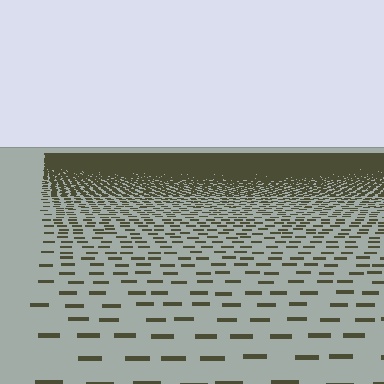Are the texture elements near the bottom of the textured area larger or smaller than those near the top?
Larger. Near the bottom, elements are closer to the viewer and appear at a bigger on-screen size.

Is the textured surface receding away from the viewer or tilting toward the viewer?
The surface is receding away from the viewer. Texture elements get smaller and denser toward the top.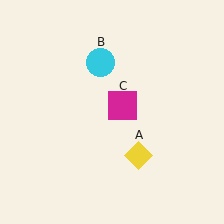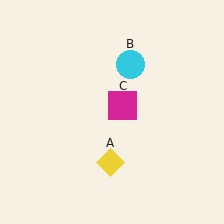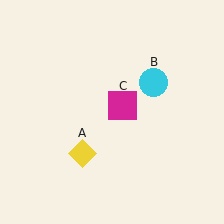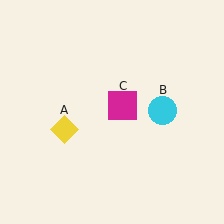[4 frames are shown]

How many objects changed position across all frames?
2 objects changed position: yellow diamond (object A), cyan circle (object B).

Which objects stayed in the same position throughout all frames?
Magenta square (object C) remained stationary.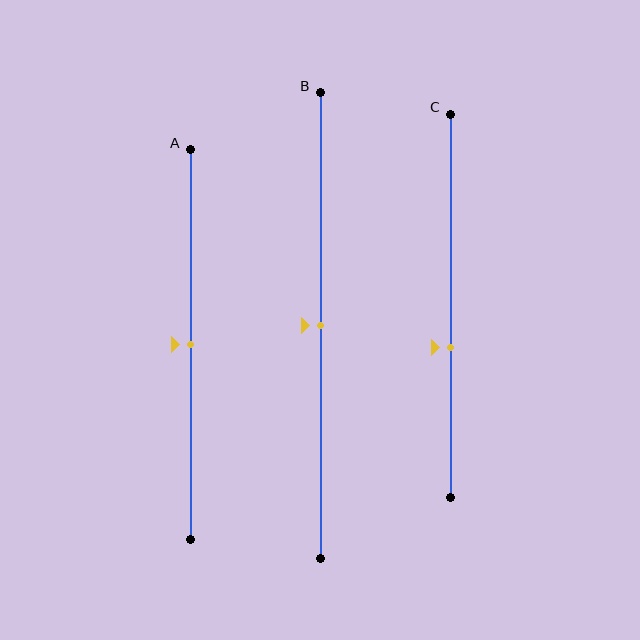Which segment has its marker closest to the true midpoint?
Segment A has its marker closest to the true midpoint.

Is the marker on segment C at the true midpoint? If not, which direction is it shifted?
No, the marker on segment C is shifted downward by about 11% of the segment length.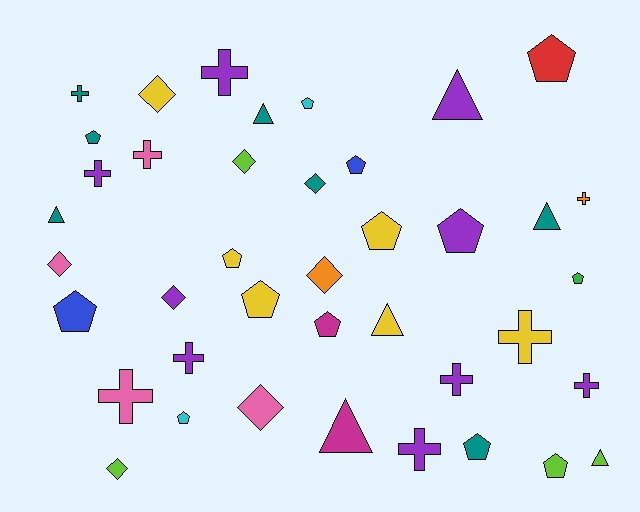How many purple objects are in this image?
There are 9 purple objects.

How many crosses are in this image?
There are 11 crosses.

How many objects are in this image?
There are 40 objects.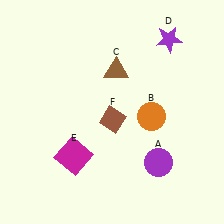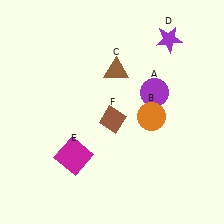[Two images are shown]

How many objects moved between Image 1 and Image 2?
1 object moved between the two images.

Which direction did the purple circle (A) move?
The purple circle (A) moved up.